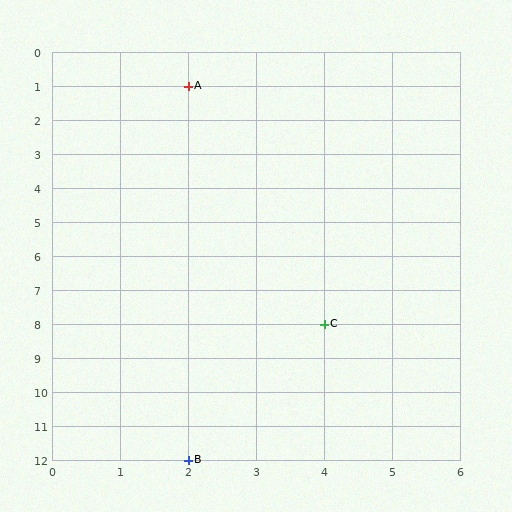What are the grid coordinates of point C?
Point C is at grid coordinates (4, 8).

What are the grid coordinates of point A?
Point A is at grid coordinates (2, 1).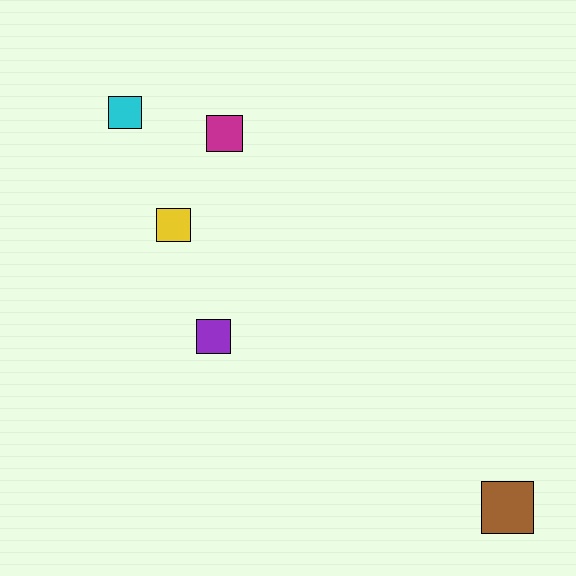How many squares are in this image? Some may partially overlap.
There are 5 squares.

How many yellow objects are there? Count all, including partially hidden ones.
There is 1 yellow object.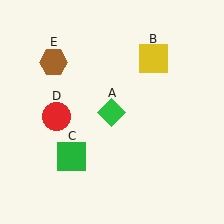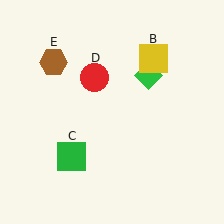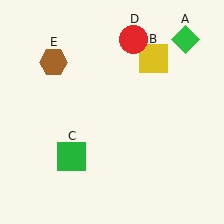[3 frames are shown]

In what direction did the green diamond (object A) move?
The green diamond (object A) moved up and to the right.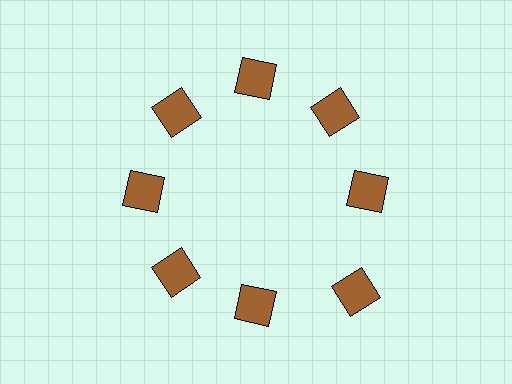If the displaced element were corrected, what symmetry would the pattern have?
It would have 8-fold rotational symmetry — the pattern would map onto itself every 45 degrees.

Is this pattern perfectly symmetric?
No. The 8 brown squares are arranged in a ring, but one element near the 4 o'clock position is pushed outward from the center, breaking the 8-fold rotational symmetry.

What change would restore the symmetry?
The symmetry would be restored by moving it inward, back onto the ring so that all 8 squares sit at equal angles and equal distance from the center.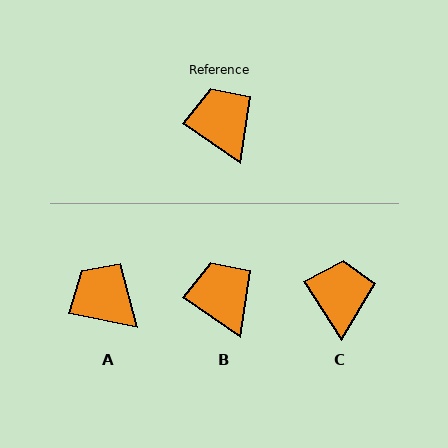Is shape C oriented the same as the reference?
No, it is off by about 23 degrees.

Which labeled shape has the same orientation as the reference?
B.